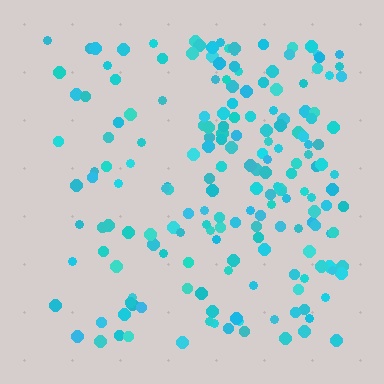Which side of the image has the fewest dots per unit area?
The left.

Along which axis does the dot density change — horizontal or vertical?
Horizontal.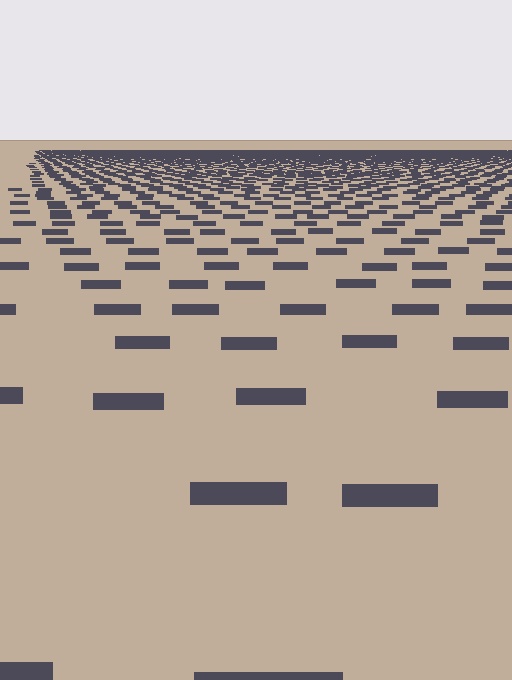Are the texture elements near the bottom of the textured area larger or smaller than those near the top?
Larger. Near the bottom, elements are closer to the viewer and appear at a bigger on-screen size.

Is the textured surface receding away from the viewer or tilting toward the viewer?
The surface is receding away from the viewer. Texture elements get smaller and denser toward the top.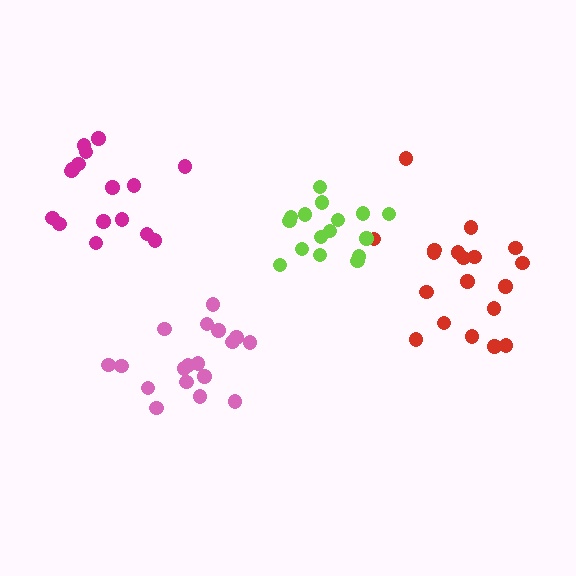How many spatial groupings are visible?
There are 4 spatial groupings.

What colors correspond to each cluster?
The clusters are colored: pink, red, lime, magenta.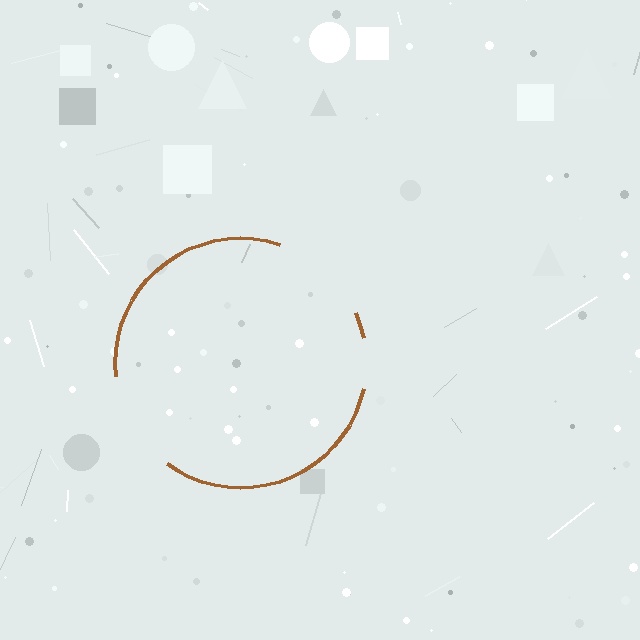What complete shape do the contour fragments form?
The contour fragments form a circle.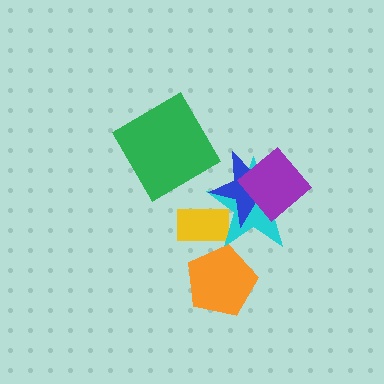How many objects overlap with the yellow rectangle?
2 objects overlap with the yellow rectangle.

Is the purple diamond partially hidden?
No, no other shape covers it.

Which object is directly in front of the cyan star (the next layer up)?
The blue star is directly in front of the cyan star.